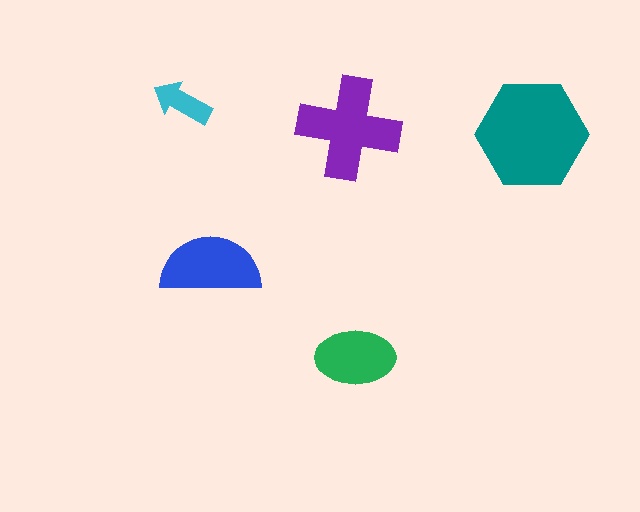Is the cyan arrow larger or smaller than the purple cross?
Smaller.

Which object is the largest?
The teal hexagon.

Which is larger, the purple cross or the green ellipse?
The purple cross.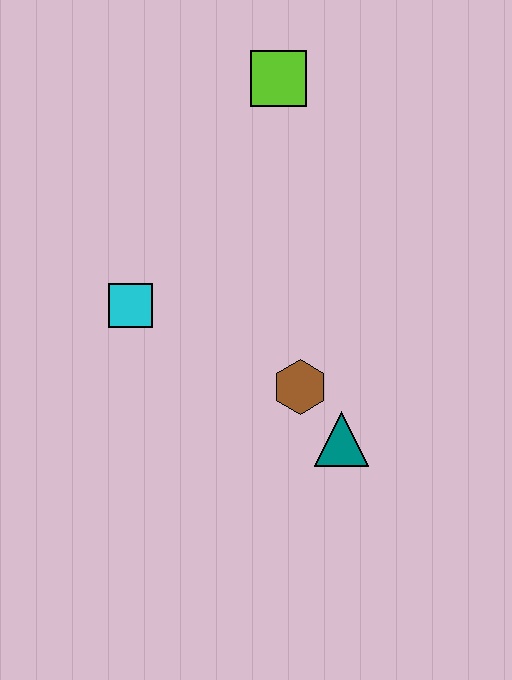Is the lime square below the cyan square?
No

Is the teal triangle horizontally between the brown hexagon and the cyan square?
No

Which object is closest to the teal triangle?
The brown hexagon is closest to the teal triangle.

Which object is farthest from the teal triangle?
The lime square is farthest from the teal triangle.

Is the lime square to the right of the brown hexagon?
No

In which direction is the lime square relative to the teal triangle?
The lime square is above the teal triangle.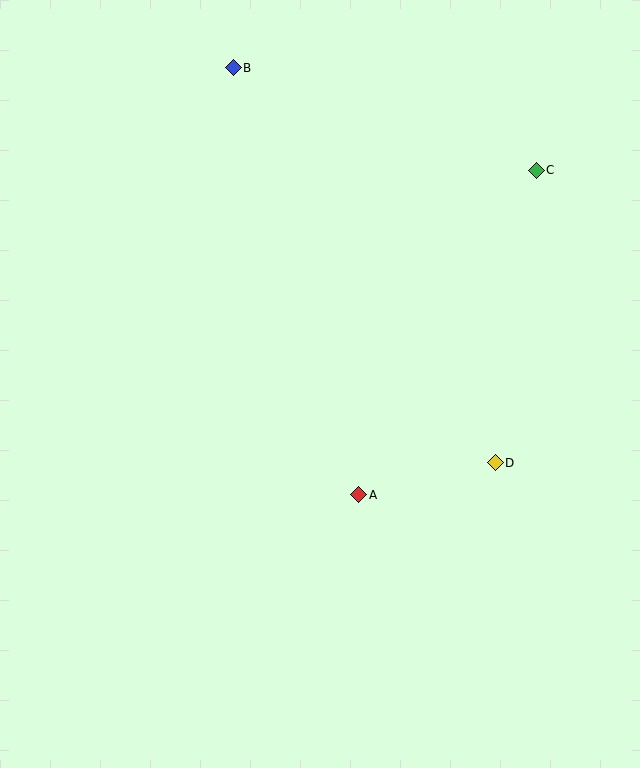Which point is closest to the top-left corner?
Point B is closest to the top-left corner.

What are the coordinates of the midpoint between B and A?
The midpoint between B and A is at (296, 281).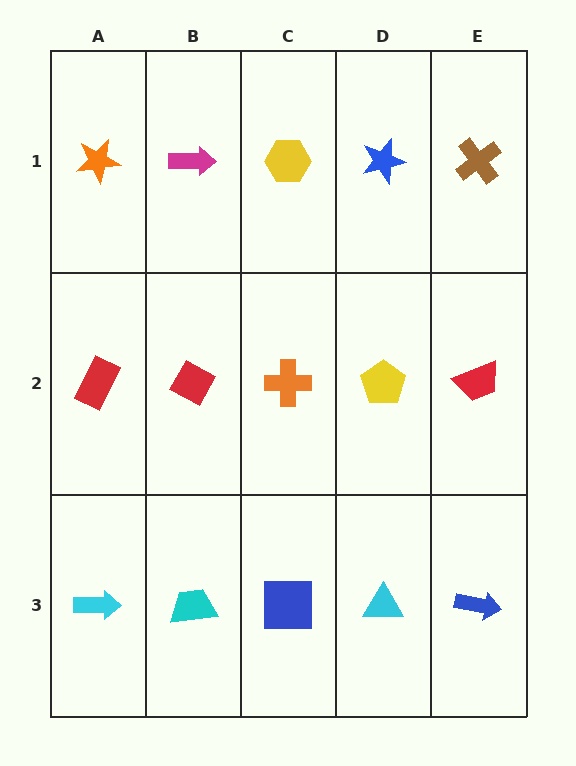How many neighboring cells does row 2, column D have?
4.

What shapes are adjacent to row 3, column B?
A red diamond (row 2, column B), a cyan arrow (row 3, column A), a blue square (row 3, column C).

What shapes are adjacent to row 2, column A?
An orange star (row 1, column A), a cyan arrow (row 3, column A), a red diamond (row 2, column B).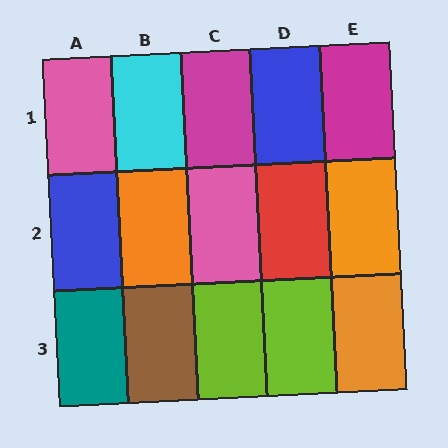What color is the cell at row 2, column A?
Blue.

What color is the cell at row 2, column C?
Pink.